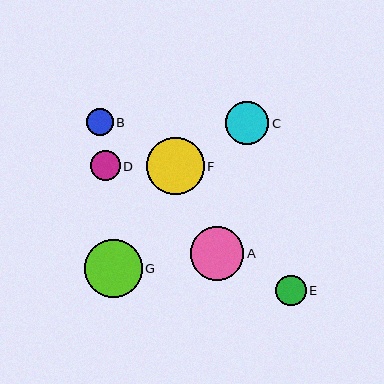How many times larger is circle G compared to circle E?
Circle G is approximately 1.9 times the size of circle E.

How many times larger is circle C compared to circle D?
Circle C is approximately 1.4 times the size of circle D.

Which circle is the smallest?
Circle B is the smallest with a size of approximately 27 pixels.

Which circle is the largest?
Circle G is the largest with a size of approximately 58 pixels.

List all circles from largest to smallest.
From largest to smallest: G, F, A, C, E, D, B.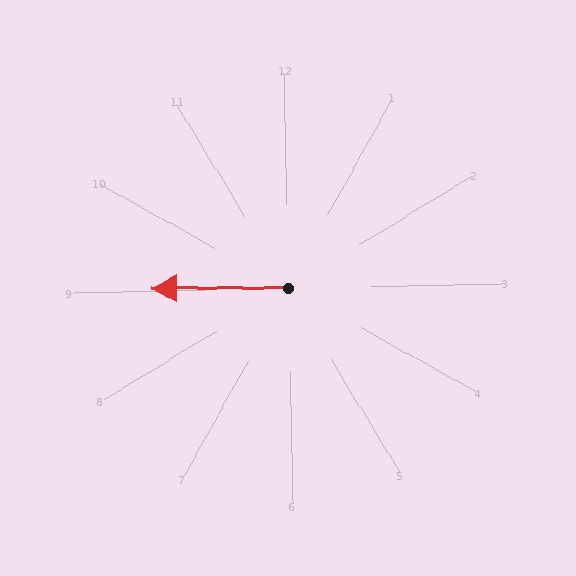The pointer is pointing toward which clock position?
Roughly 9 o'clock.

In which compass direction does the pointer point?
West.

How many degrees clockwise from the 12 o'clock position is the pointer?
Approximately 271 degrees.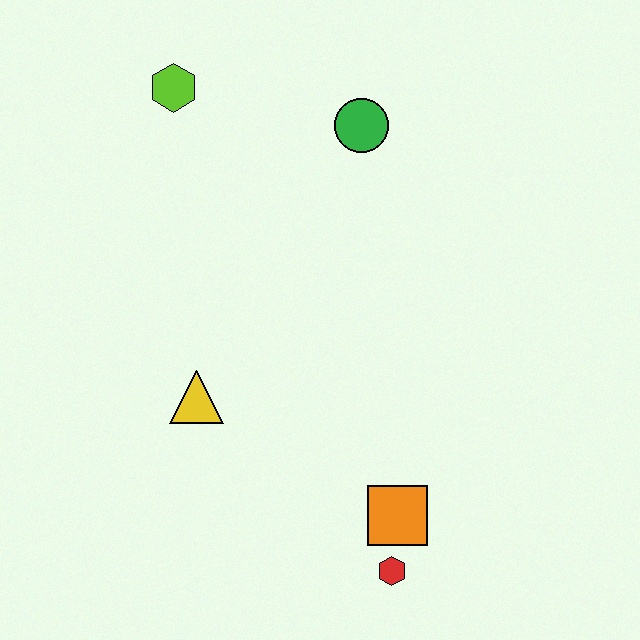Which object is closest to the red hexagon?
The orange square is closest to the red hexagon.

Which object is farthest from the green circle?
The red hexagon is farthest from the green circle.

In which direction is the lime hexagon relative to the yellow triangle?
The lime hexagon is above the yellow triangle.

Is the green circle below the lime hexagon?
Yes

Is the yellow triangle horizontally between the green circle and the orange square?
No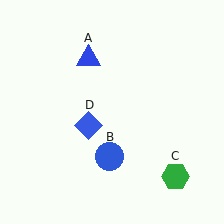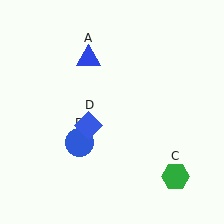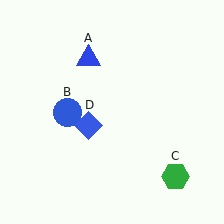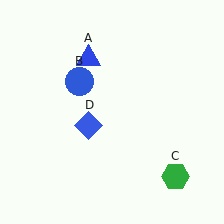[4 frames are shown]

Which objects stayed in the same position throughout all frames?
Blue triangle (object A) and green hexagon (object C) and blue diamond (object D) remained stationary.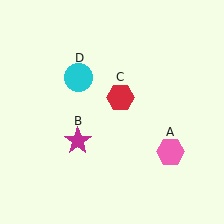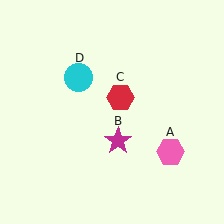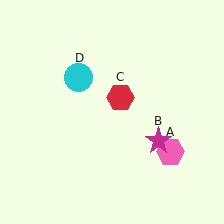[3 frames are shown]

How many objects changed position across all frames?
1 object changed position: magenta star (object B).